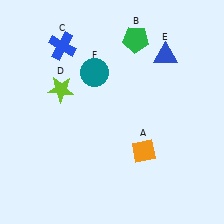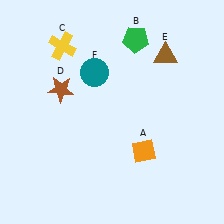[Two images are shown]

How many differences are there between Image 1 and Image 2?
There are 3 differences between the two images.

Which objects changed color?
C changed from blue to yellow. D changed from lime to brown. E changed from blue to brown.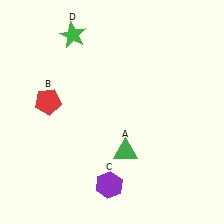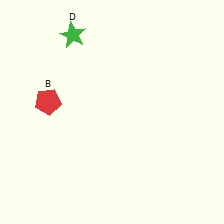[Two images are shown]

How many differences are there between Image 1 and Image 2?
There are 2 differences between the two images.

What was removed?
The purple hexagon (C), the green triangle (A) were removed in Image 2.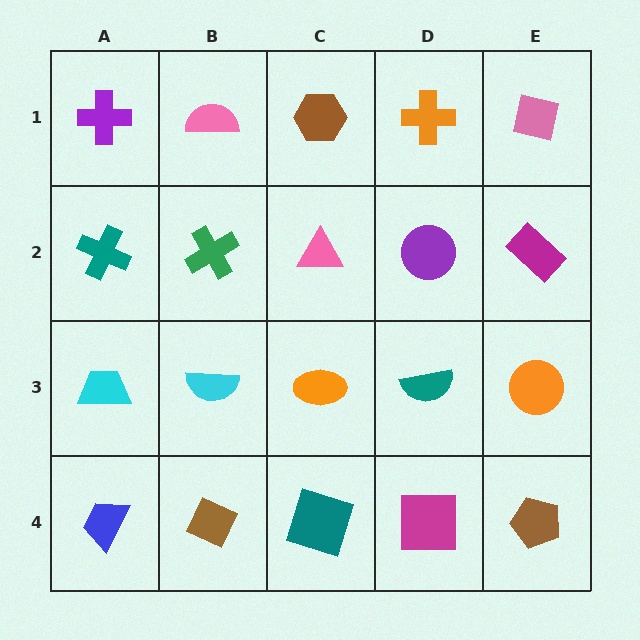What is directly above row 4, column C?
An orange ellipse.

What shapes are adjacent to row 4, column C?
An orange ellipse (row 3, column C), a brown diamond (row 4, column B), a magenta square (row 4, column D).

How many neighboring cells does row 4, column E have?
2.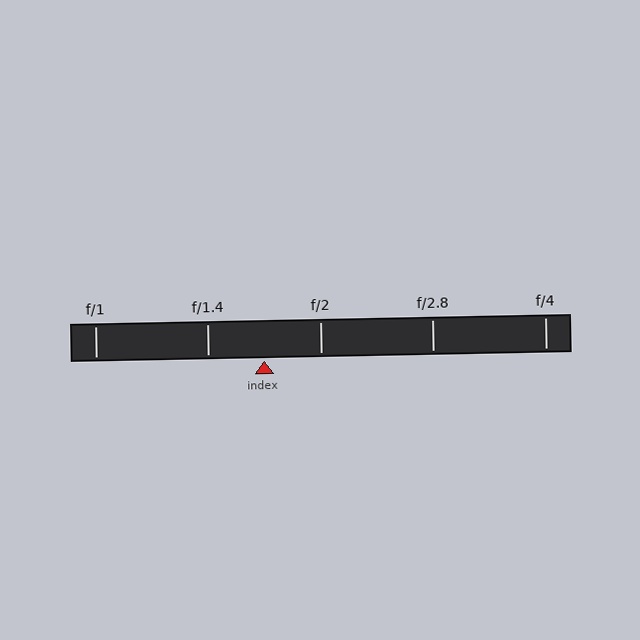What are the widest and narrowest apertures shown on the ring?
The widest aperture shown is f/1 and the narrowest is f/4.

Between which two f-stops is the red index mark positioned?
The index mark is between f/1.4 and f/2.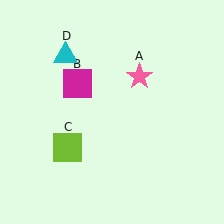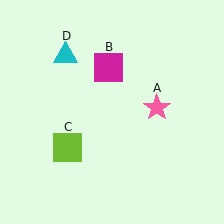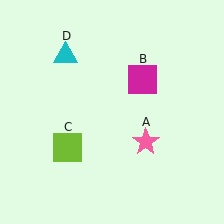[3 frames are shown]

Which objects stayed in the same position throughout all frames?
Lime square (object C) and cyan triangle (object D) remained stationary.